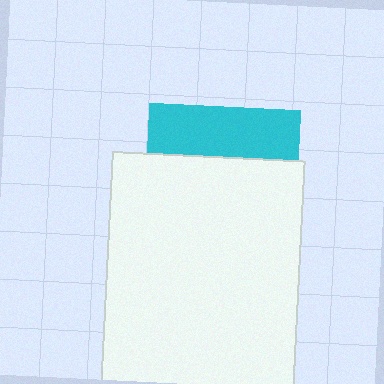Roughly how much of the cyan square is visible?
A small part of it is visible (roughly 33%).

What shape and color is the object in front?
The object in front is a white rectangle.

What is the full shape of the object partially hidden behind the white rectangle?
The partially hidden object is a cyan square.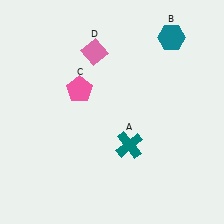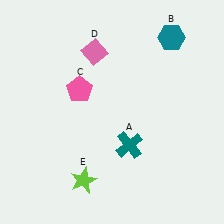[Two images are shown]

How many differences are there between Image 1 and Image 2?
There is 1 difference between the two images.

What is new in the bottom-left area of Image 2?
A lime star (E) was added in the bottom-left area of Image 2.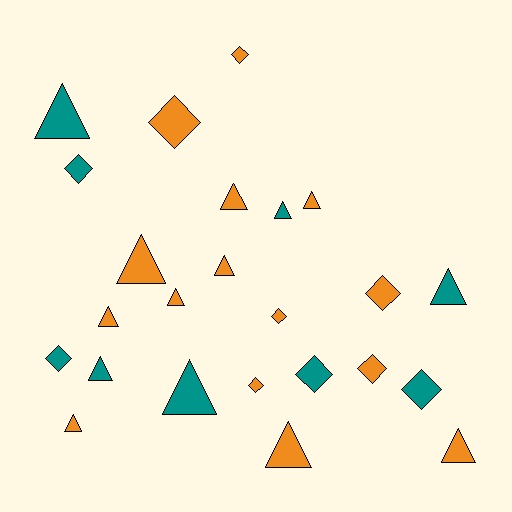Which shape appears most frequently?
Triangle, with 14 objects.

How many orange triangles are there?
There are 9 orange triangles.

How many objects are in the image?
There are 24 objects.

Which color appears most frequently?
Orange, with 15 objects.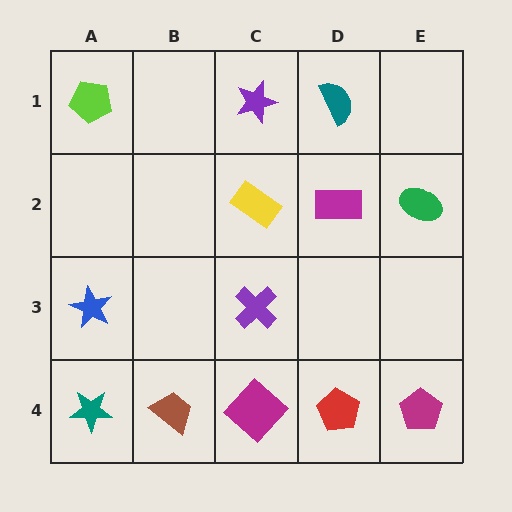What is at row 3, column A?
A blue star.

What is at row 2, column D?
A magenta rectangle.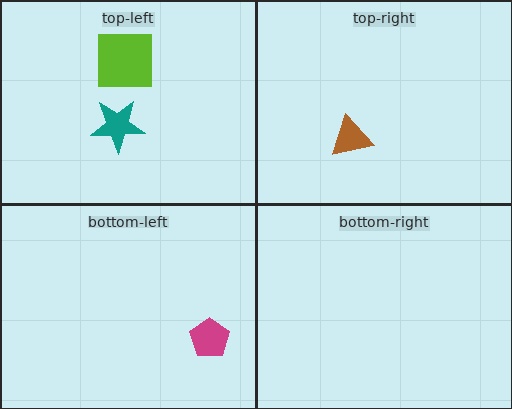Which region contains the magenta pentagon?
The bottom-left region.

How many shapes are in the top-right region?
1.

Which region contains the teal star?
The top-left region.